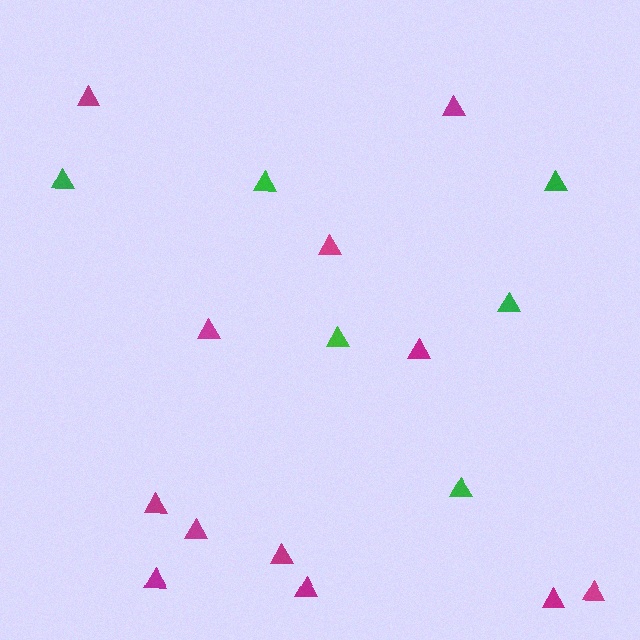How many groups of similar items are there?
There are 2 groups: one group of green triangles (6) and one group of magenta triangles (12).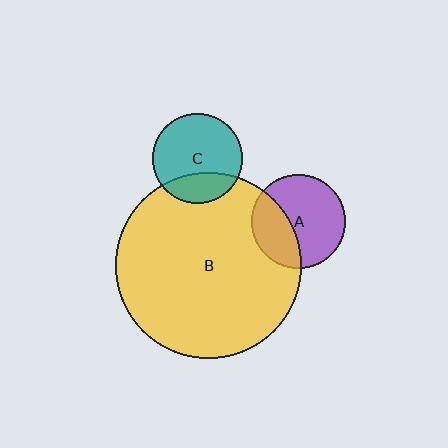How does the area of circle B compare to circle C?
Approximately 4.2 times.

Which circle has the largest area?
Circle B (yellow).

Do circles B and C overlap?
Yes.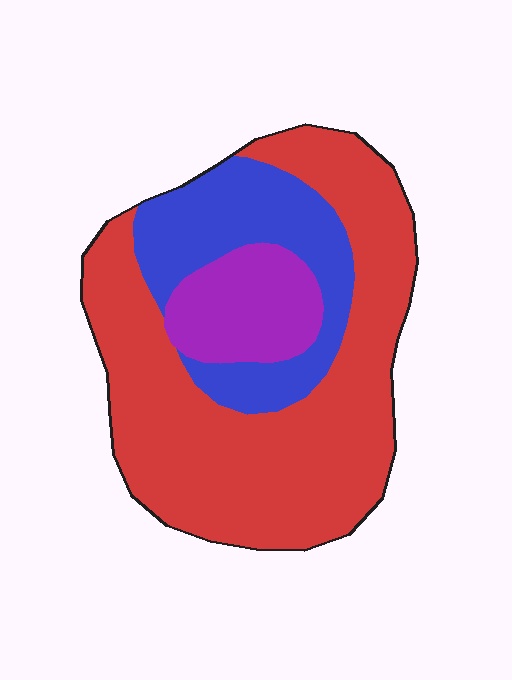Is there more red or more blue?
Red.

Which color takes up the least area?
Purple, at roughly 15%.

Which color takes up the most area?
Red, at roughly 60%.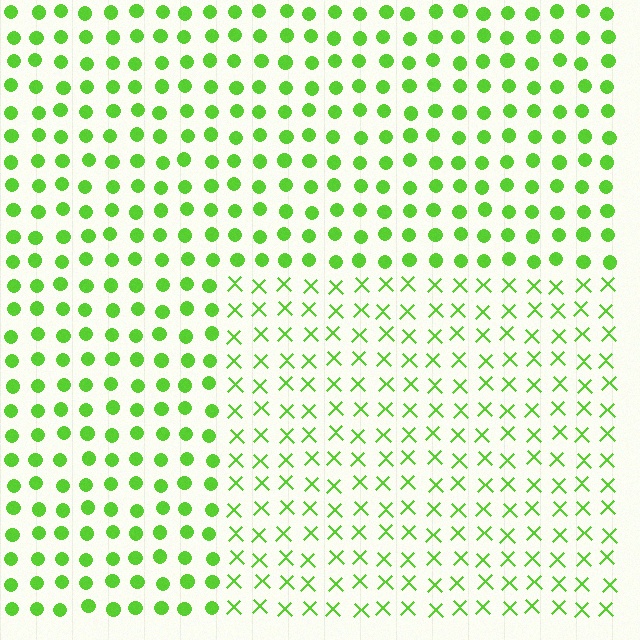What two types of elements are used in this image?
The image uses X marks inside the rectangle region and circles outside it.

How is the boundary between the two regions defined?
The boundary is defined by a change in element shape: X marks inside vs. circles outside. All elements share the same color and spacing.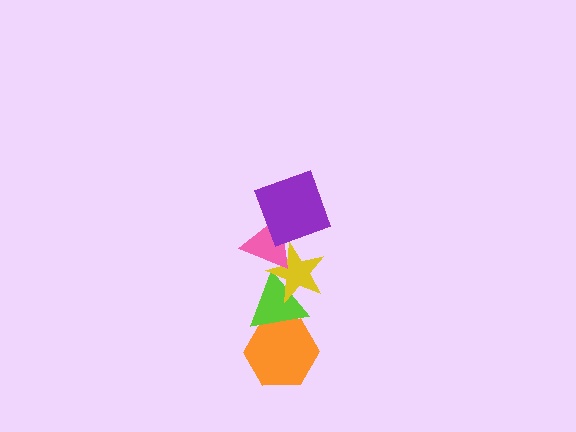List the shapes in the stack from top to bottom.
From top to bottom: the purple square, the pink triangle, the yellow star, the lime triangle, the orange hexagon.